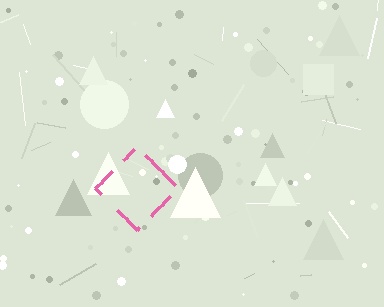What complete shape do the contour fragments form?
The contour fragments form a diamond.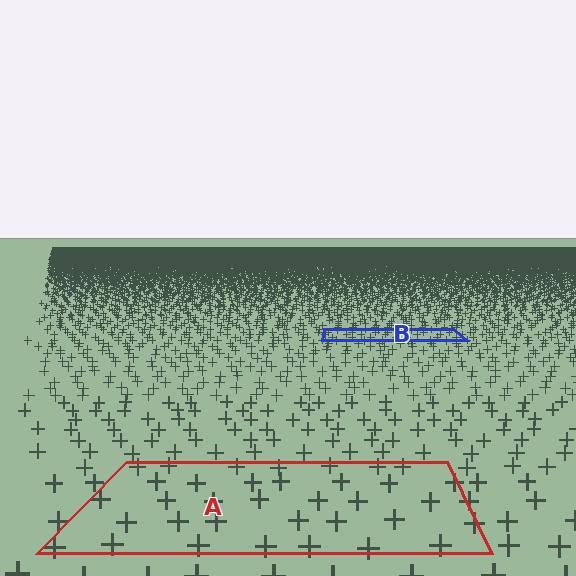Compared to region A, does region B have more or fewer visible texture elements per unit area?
Region B has more texture elements per unit area — they are packed more densely because it is farther away.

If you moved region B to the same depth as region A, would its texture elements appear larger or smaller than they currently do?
They would appear larger. At a closer depth, the same texture elements are projected at a bigger on-screen size.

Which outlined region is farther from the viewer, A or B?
Region B is farther from the viewer — the texture elements inside it appear smaller and more densely packed.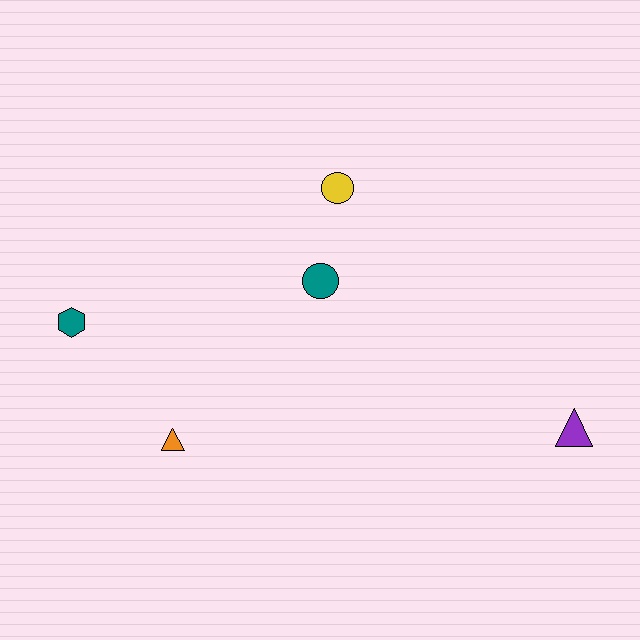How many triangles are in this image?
There are 2 triangles.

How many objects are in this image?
There are 5 objects.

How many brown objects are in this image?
There are no brown objects.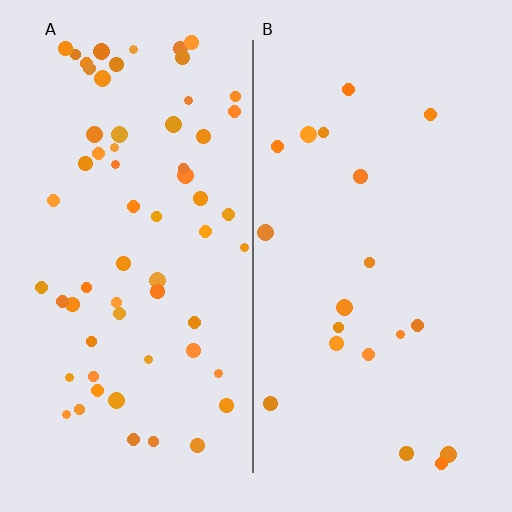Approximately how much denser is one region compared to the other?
Approximately 3.2× — region A over region B.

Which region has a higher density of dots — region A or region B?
A (the left).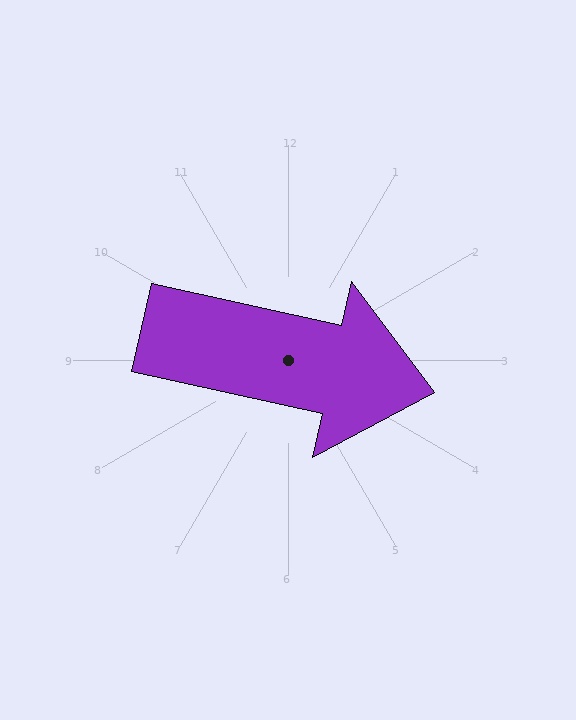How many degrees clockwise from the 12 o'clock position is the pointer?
Approximately 103 degrees.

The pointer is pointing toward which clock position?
Roughly 3 o'clock.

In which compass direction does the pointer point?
East.